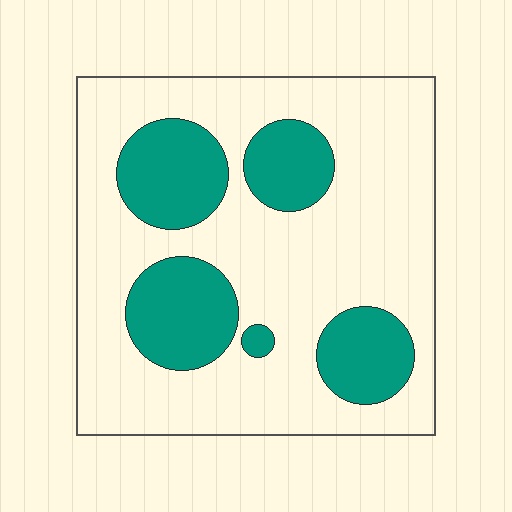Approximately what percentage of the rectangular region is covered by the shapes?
Approximately 25%.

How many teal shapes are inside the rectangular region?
5.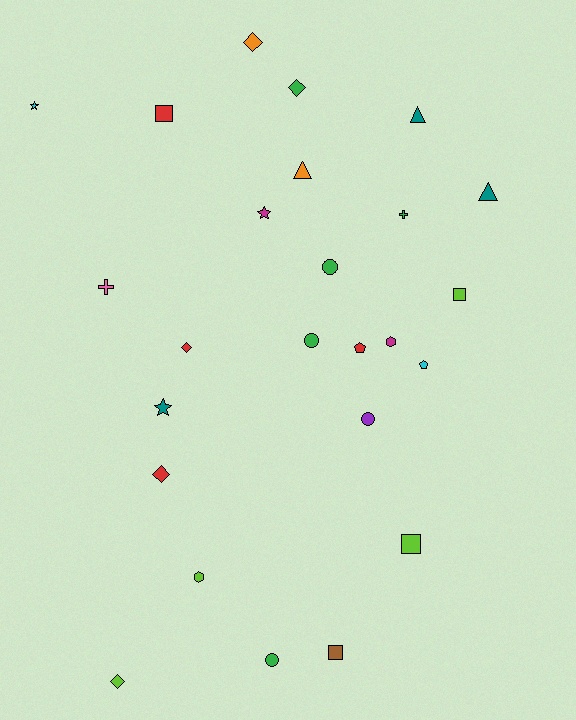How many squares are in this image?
There are 4 squares.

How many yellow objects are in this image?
There are no yellow objects.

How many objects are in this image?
There are 25 objects.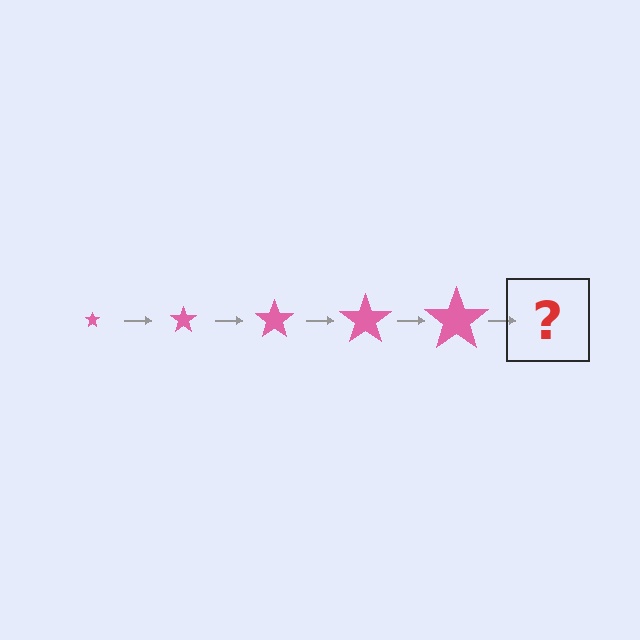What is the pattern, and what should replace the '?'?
The pattern is that the star gets progressively larger each step. The '?' should be a pink star, larger than the previous one.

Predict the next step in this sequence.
The next step is a pink star, larger than the previous one.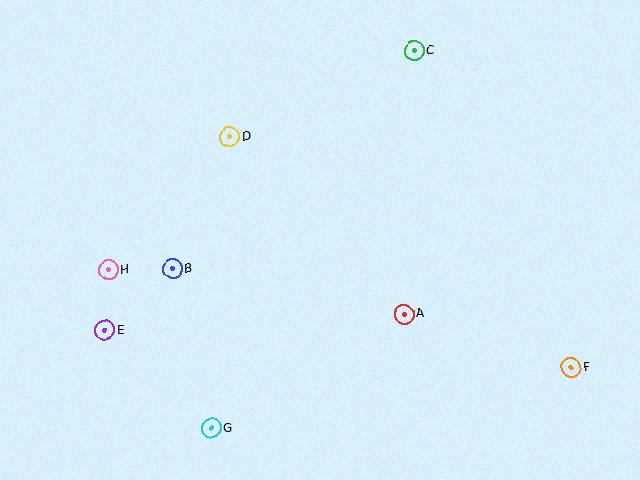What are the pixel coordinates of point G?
Point G is at (211, 428).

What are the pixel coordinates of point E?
Point E is at (105, 330).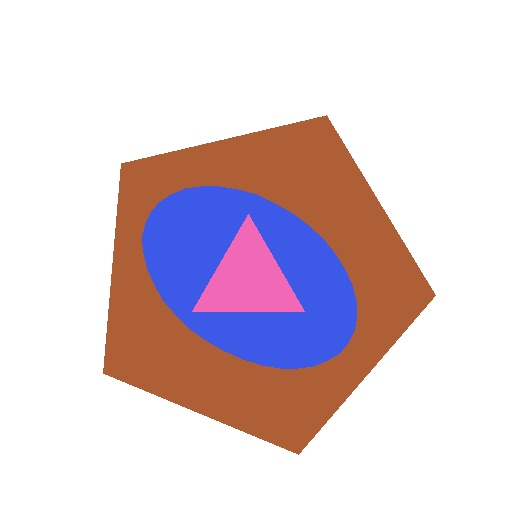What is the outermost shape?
The brown pentagon.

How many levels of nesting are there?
3.